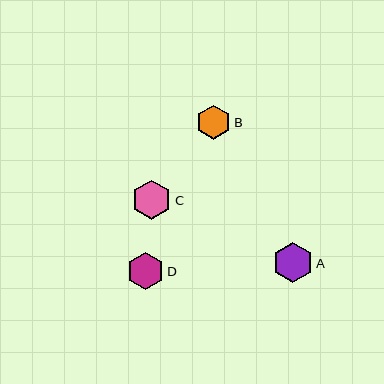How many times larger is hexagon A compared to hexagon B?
Hexagon A is approximately 1.2 times the size of hexagon B.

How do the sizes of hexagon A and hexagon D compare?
Hexagon A and hexagon D are approximately the same size.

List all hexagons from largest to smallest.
From largest to smallest: A, C, D, B.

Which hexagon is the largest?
Hexagon A is the largest with a size of approximately 40 pixels.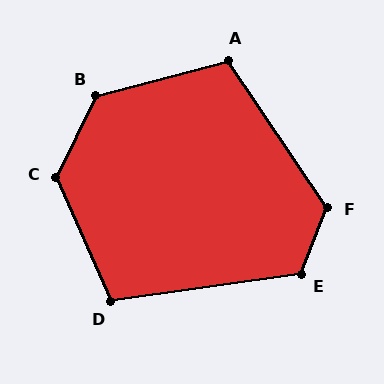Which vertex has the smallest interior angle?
D, at approximately 105 degrees.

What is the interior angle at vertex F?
Approximately 124 degrees (obtuse).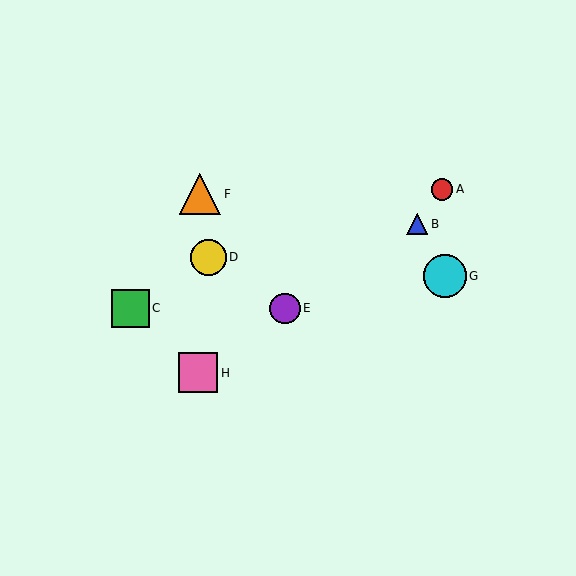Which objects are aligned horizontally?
Objects C, E are aligned horizontally.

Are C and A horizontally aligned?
No, C is at y≈308 and A is at y≈189.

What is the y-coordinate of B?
Object B is at y≈224.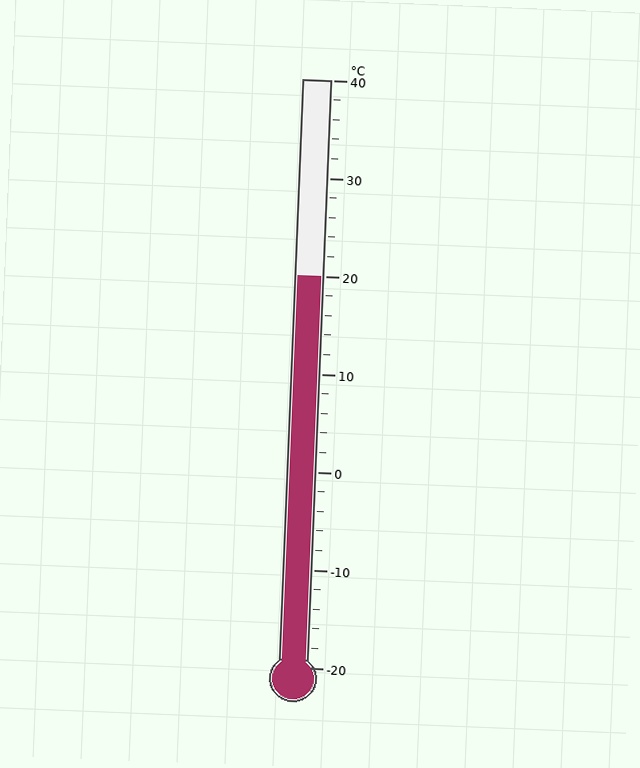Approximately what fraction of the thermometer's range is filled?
The thermometer is filled to approximately 65% of its range.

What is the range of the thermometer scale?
The thermometer scale ranges from -20°C to 40°C.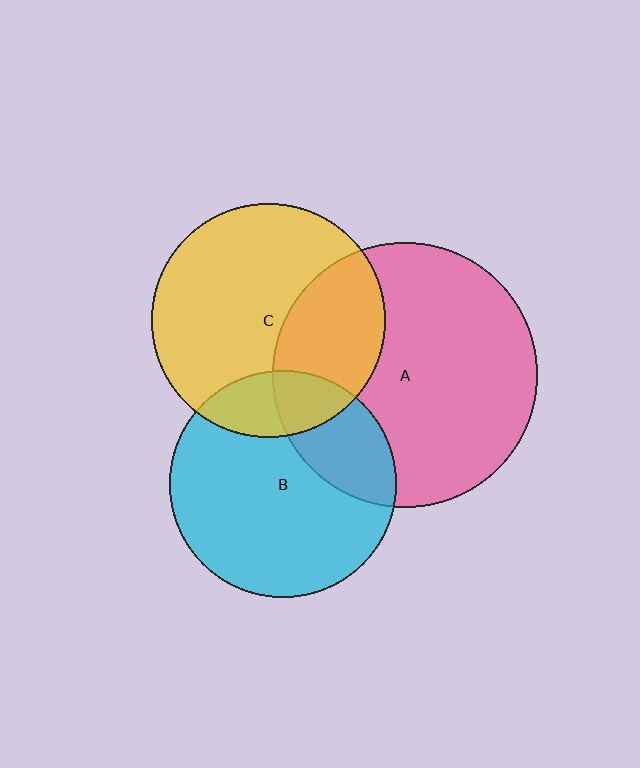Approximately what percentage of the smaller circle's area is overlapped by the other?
Approximately 20%.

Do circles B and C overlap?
Yes.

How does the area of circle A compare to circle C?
Approximately 1.3 times.